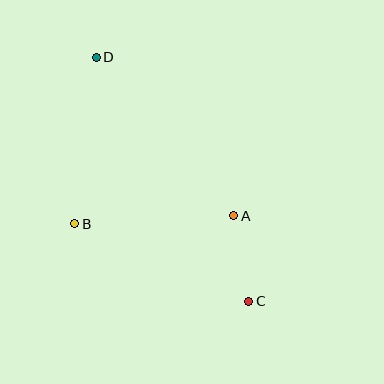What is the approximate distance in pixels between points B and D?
The distance between B and D is approximately 168 pixels.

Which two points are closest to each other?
Points A and C are closest to each other.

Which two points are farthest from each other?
Points C and D are farthest from each other.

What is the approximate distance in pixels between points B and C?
The distance between B and C is approximately 190 pixels.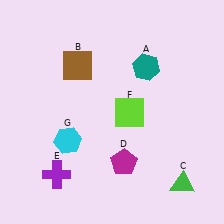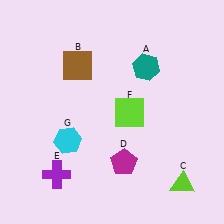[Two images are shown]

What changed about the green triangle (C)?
In Image 1, C is green. In Image 2, it changed to lime.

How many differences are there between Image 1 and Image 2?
There is 1 difference between the two images.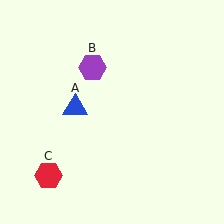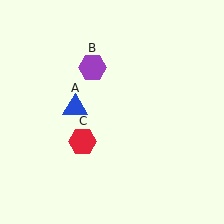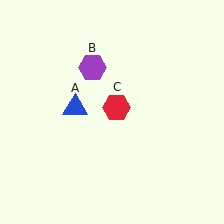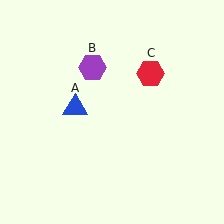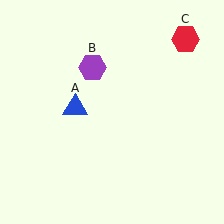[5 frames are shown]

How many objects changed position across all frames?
1 object changed position: red hexagon (object C).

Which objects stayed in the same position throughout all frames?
Blue triangle (object A) and purple hexagon (object B) remained stationary.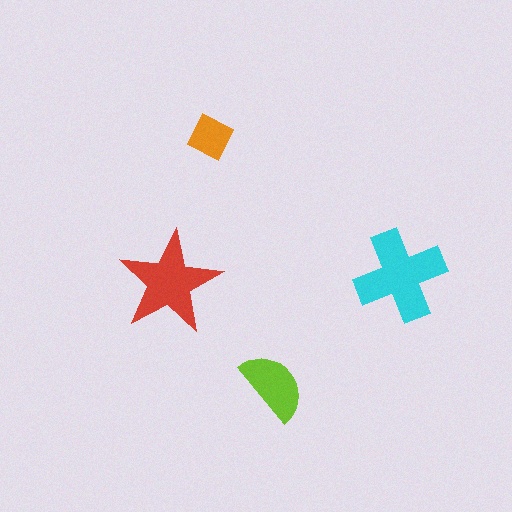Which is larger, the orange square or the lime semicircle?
The lime semicircle.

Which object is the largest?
The cyan cross.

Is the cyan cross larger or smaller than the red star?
Larger.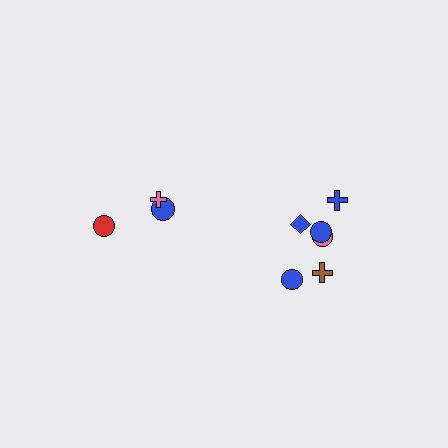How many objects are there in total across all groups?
There are 9 objects.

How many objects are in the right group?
There are 6 objects.